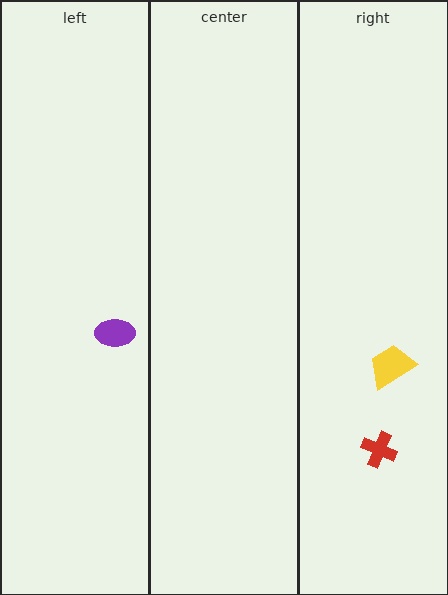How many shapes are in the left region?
1.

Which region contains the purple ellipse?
The left region.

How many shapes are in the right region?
2.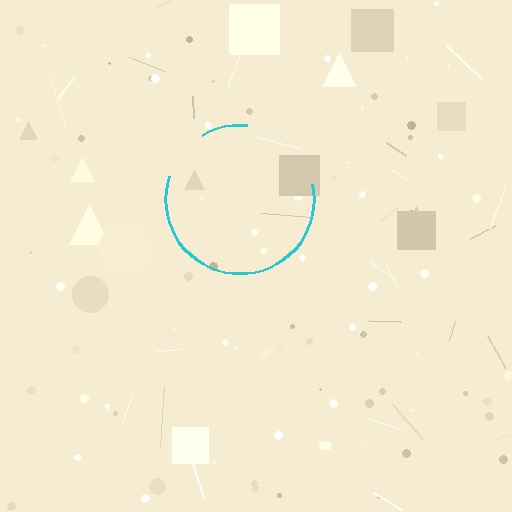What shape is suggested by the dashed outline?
The dashed outline suggests a circle.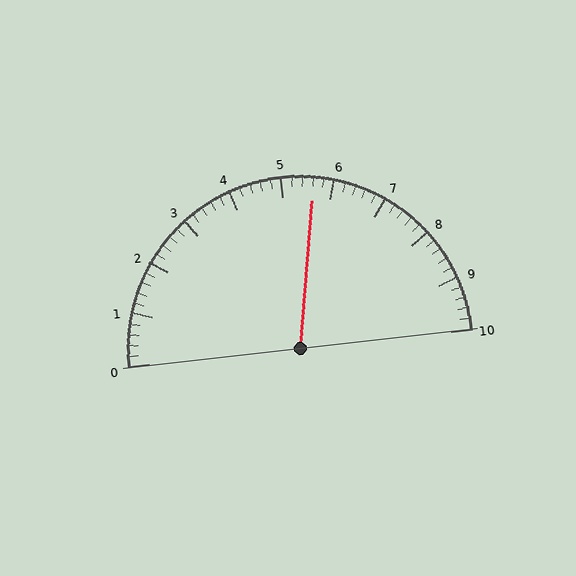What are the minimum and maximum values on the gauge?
The gauge ranges from 0 to 10.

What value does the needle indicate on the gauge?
The needle indicates approximately 5.6.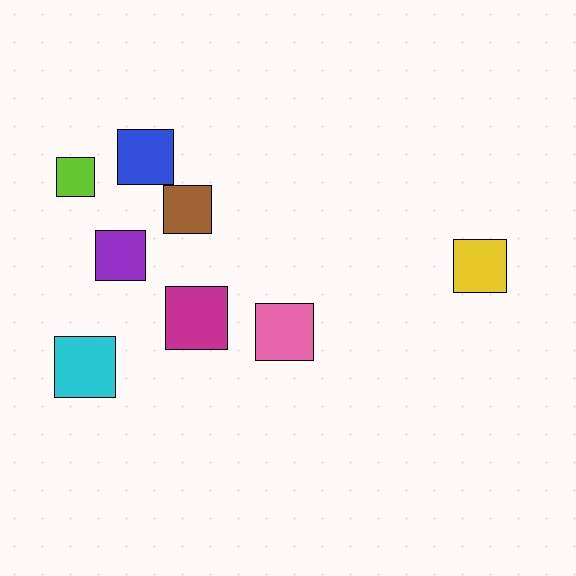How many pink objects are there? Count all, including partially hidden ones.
There is 1 pink object.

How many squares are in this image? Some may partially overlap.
There are 8 squares.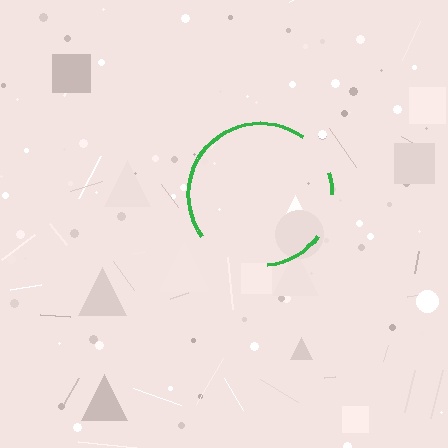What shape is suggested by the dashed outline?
The dashed outline suggests a circle.